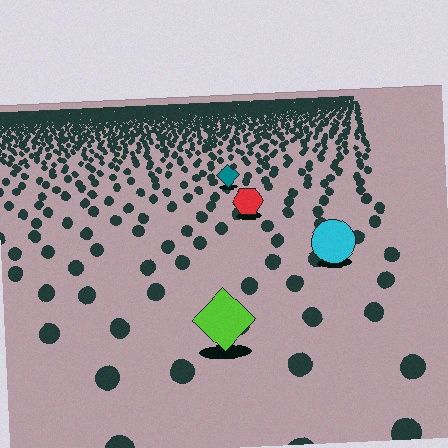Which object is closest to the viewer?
The lime diamond is closest. The texture marks near it are larger and more spread out.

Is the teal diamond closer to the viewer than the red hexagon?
No. The red hexagon is closer — you can tell from the texture gradient: the ground texture is coarser near it.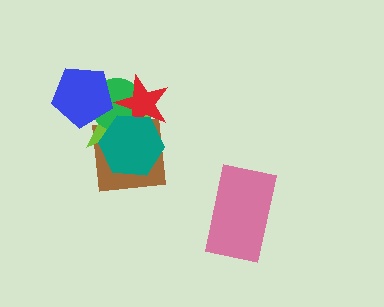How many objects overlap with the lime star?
5 objects overlap with the lime star.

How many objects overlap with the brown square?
4 objects overlap with the brown square.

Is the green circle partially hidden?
Yes, it is partially covered by another shape.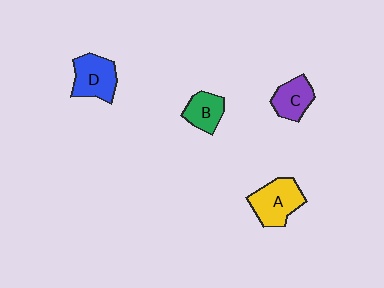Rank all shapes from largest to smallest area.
From largest to smallest: A (yellow), D (blue), C (purple), B (green).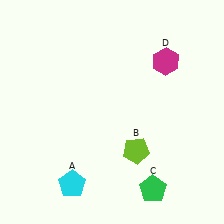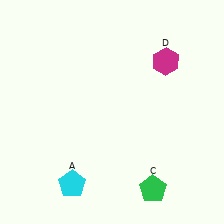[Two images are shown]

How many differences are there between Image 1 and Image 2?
There is 1 difference between the two images.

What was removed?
The lime pentagon (B) was removed in Image 2.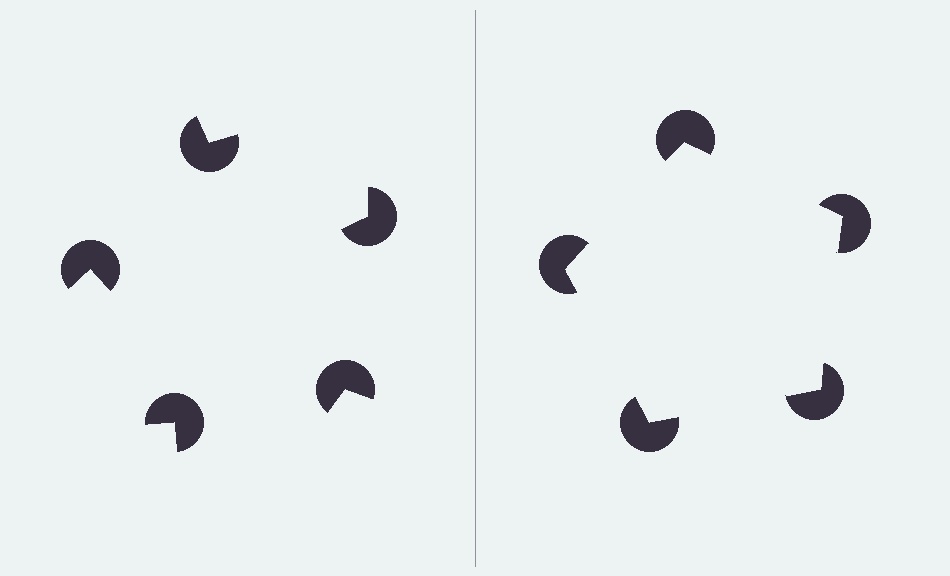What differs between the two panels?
The pac-man discs are positioned identically on both sides; only the wedge orientations differ. On the right they align to a pentagon; on the left they are misaligned.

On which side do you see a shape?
An illusory pentagon appears on the right side. On the left side the wedge cuts are rotated, so no coherent shape forms.